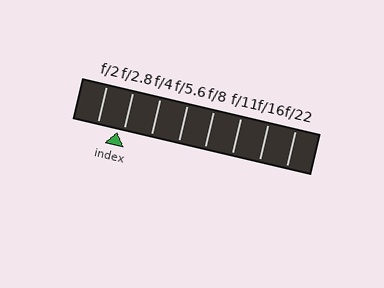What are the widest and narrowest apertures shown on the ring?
The widest aperture shown is f/2 and the narrowest is f/22.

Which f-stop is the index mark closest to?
The index mark is closest to f/2.8.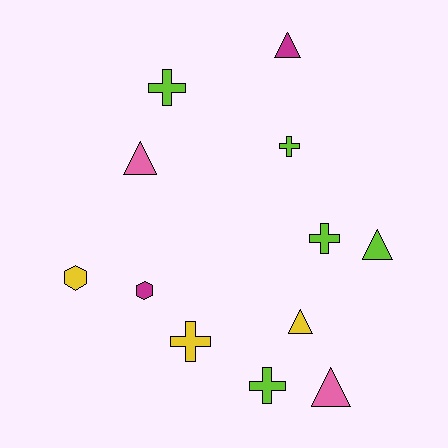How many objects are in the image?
There are 12 objects.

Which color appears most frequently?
Lime, with 5 objects.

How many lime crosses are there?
There are 4 lime crosses.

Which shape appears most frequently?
Triangle, with 5 objects.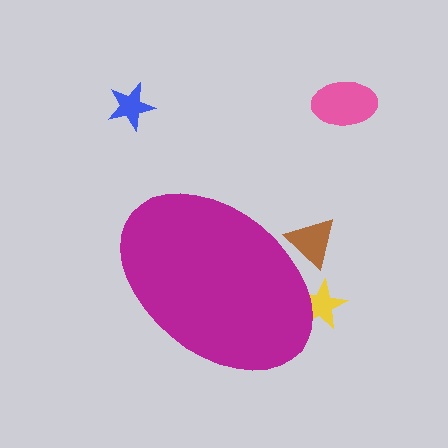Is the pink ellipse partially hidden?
No, the pink ellipse is fully visible.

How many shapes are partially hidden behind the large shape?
2 shapes are partially hidden.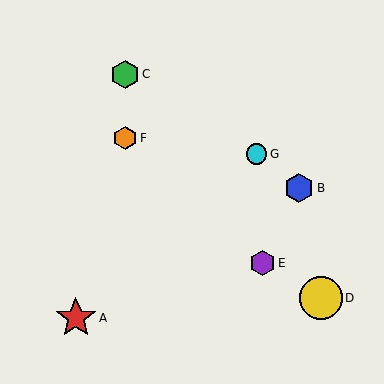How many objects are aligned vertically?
2 objects (C, F) are aligned vertically.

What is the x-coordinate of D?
Object D is at x≈321.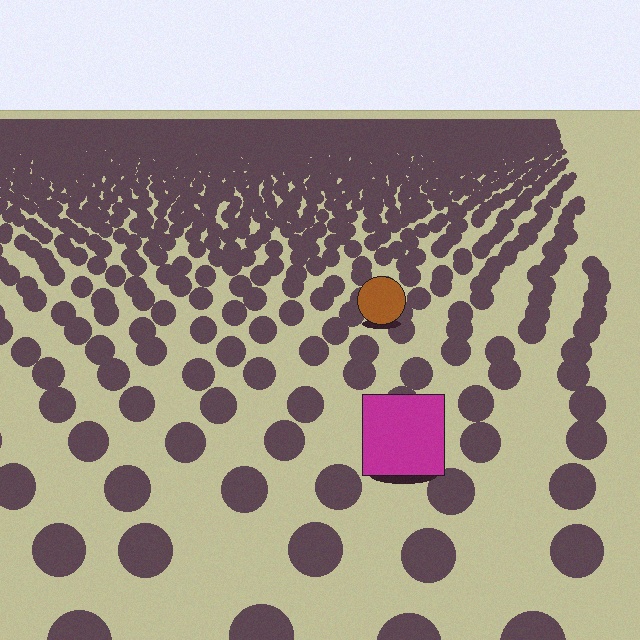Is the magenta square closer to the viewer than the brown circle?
Yes. The magenta square is closer — you can tell from the texture gradient: the ground texture is coarser near it.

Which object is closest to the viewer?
The magenta square is closest. The texture marks near it are larger and more spread out.